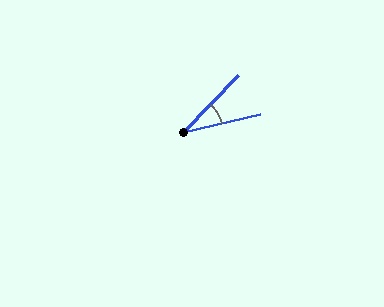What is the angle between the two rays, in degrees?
Approximately 32 degrees.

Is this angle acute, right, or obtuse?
It is acute.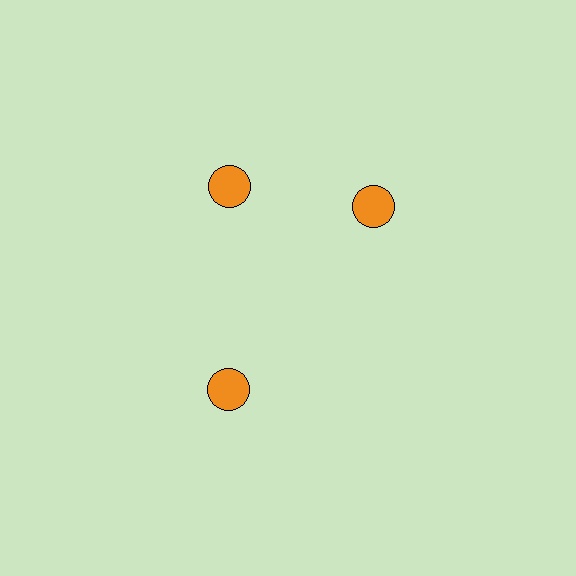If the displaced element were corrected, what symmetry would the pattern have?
It would have 3-fold rotational symmetry — the pattern would map onto itself every 120 degrees.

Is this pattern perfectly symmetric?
No. The 3 orange circles are arranged in a ring, but one element near the 3 o'clock position is rotated out of alignment along the ring, breaking the 3-fold rotational symmetry.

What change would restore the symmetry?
The symmetry would be restored by rotating it back into even spacing with its neighbors so that all 3 circles sit at equal angles and equal distance from the center.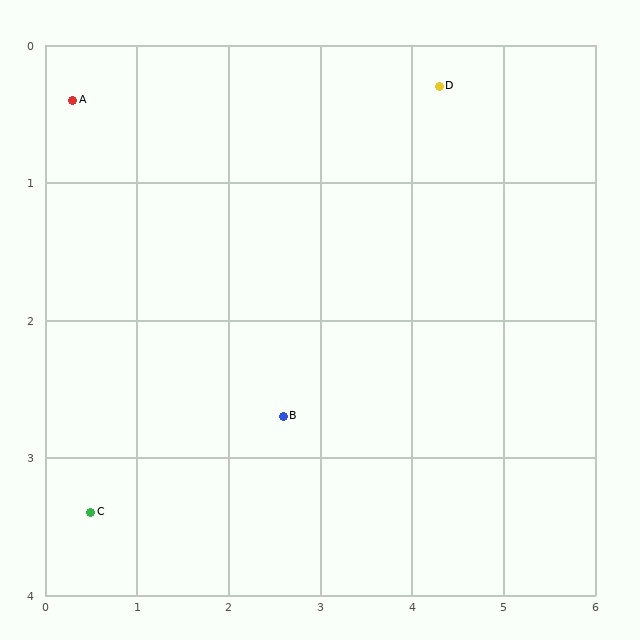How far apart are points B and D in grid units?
Points B and D are about 2.9 grid units apart.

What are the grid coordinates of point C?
Point C is at approximately (0.5, 3.4).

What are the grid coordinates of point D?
Point D is at approximately (4.3, 0.3).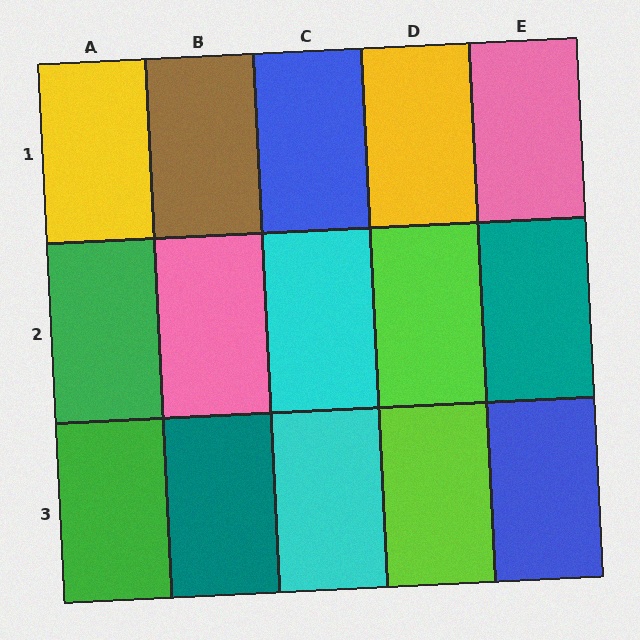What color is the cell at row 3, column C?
Cyan.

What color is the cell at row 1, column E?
Pink.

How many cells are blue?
2 cells are blue.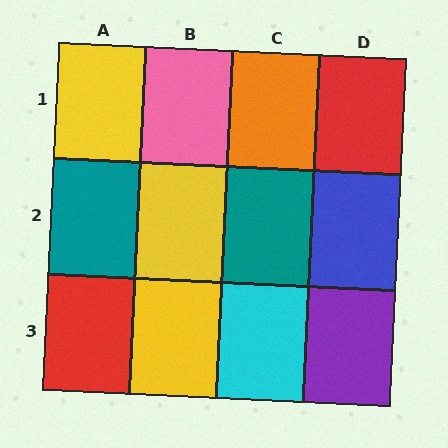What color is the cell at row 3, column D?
Purple.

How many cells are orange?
1 cell is orange.